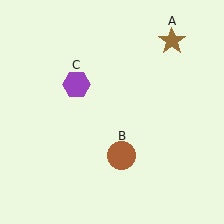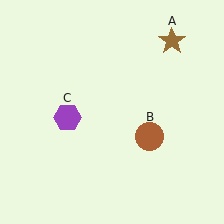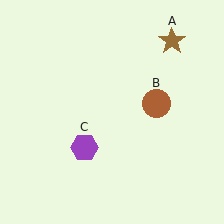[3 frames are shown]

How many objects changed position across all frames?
2 objects changed position: brown circle (object B), purple hexagon (object C).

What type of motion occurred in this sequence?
The brown circle (object B), purple hexagon (object C) rotated counterclockwise around the center of the scene.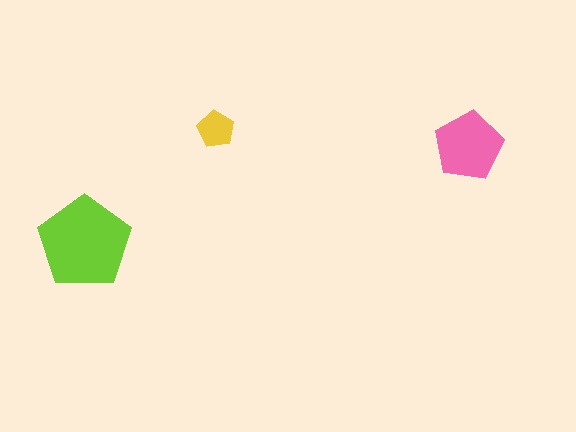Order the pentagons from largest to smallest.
the lime one, the pink one, the yellow one.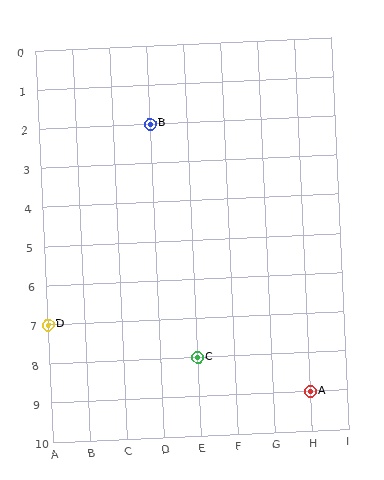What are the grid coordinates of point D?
Point D is at grid coordinates (A, 7).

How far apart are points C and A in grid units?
Points C and A are 3 columns and 1 row apart (about 3.2 grid units diagonally).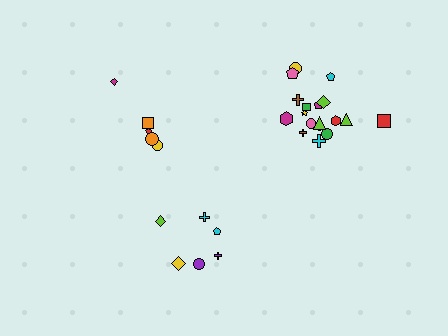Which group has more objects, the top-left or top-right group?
The top-right group.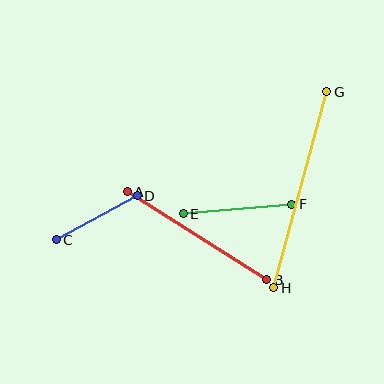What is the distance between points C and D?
The distance is approximately 92 pixels.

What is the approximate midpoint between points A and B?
The midpoint is at approximately (197, 236) pixels.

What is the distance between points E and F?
The distance is approximately 109 pixels.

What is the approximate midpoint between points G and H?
The midpoint is at approximately (300, 190) pixels.